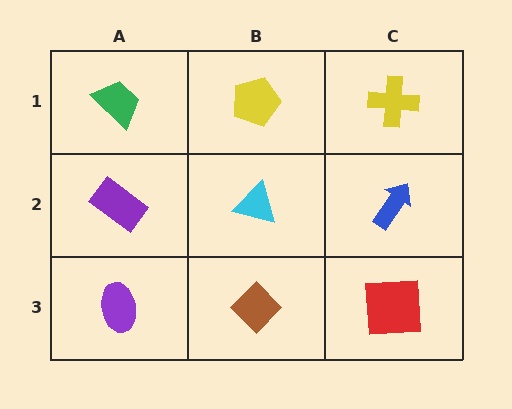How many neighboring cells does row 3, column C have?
2.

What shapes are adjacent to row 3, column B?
A cyan triangle (row 2, column B), a purple ellipse (row 3, column A), a red square (row 3, column C).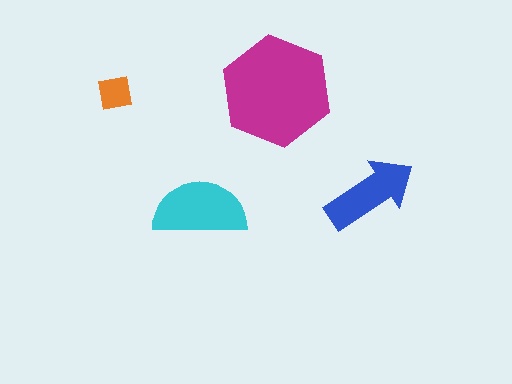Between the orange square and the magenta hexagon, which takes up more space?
The magenta hexagon.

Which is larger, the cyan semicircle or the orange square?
The cyan semicircle.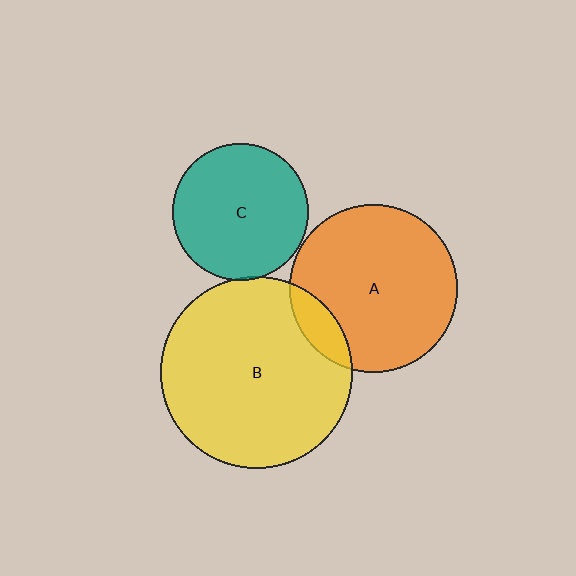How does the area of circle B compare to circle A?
Approximately 1.3 times.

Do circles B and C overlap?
Yes.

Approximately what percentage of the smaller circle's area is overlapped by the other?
Approximately 5%.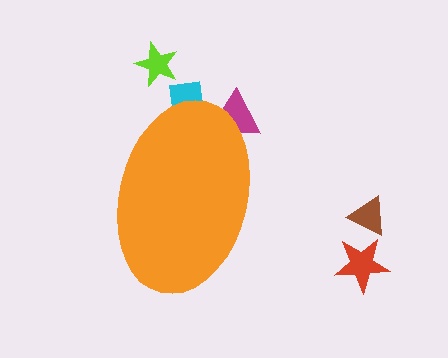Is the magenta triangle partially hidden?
Yes, the magenta triangle is partially hidden behind the orange ellipse.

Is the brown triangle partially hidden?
No, the brown triangle is fully visible.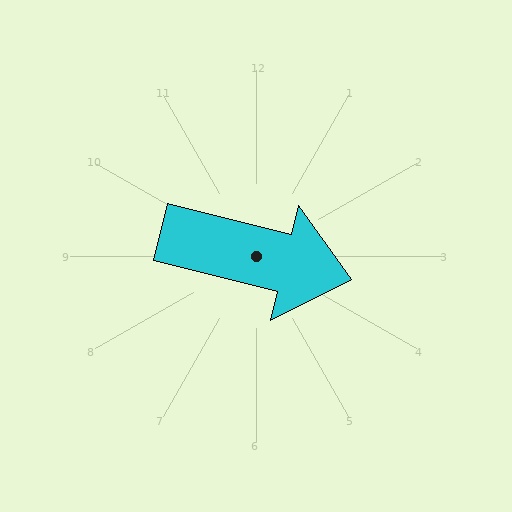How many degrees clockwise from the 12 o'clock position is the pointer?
Approximately 104 degrees.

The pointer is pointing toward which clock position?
Roughly 3 o'clock.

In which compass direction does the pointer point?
East.